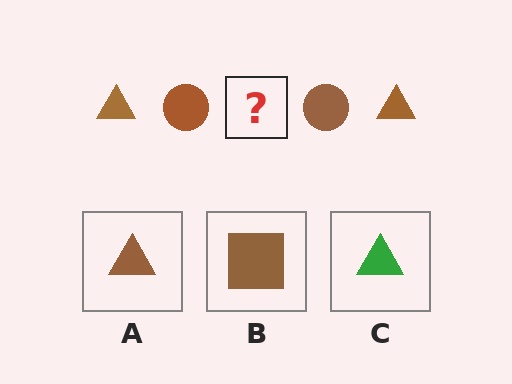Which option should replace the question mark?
Option A.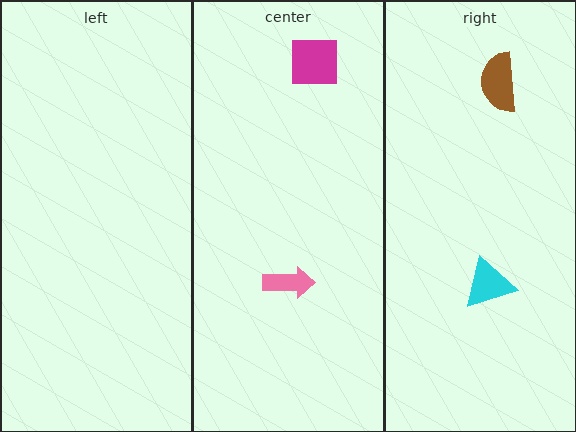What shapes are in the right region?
The cyan triangle, the brown semicircle.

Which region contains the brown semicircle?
The right region.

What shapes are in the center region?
The magenta square, the pink arrow.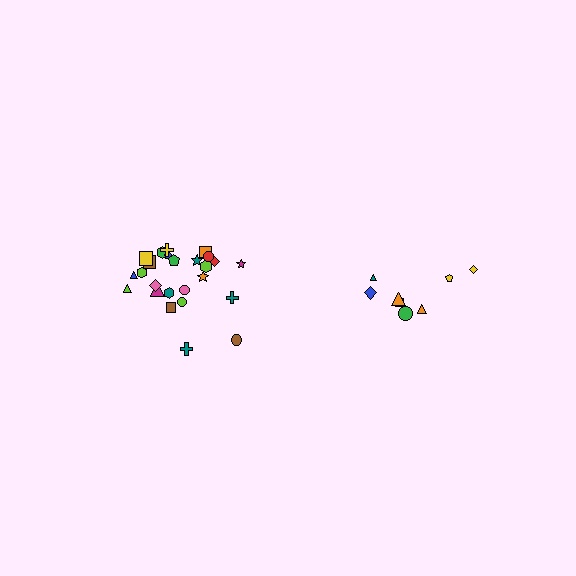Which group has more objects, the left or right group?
The left group.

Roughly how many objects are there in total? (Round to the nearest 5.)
Roughly 35 objects in total.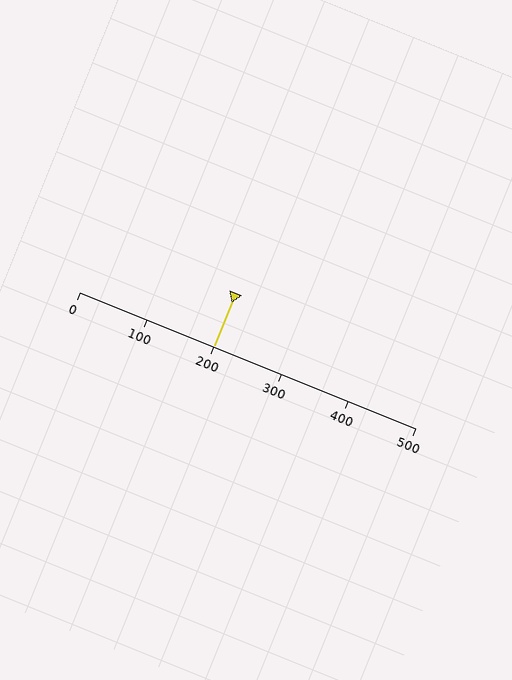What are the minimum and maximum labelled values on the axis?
The axis runs from 0 to 500.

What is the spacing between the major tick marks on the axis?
The major ticks are spaced 100 apart.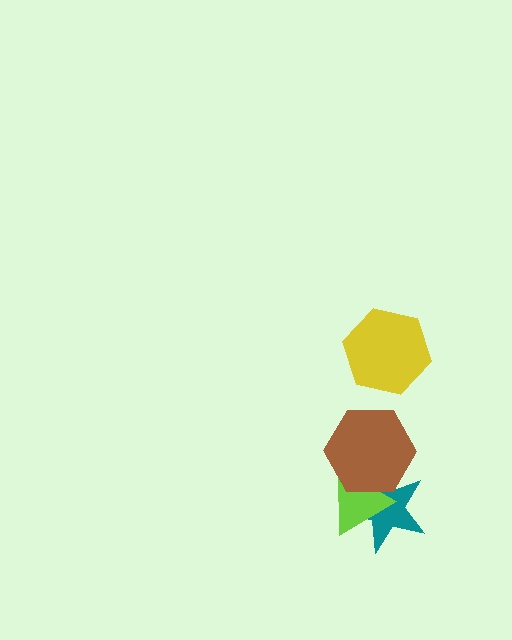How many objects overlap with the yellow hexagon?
0 objects overlap with the yellow hexagon.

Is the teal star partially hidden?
Yes, it is partially covered by another shape.